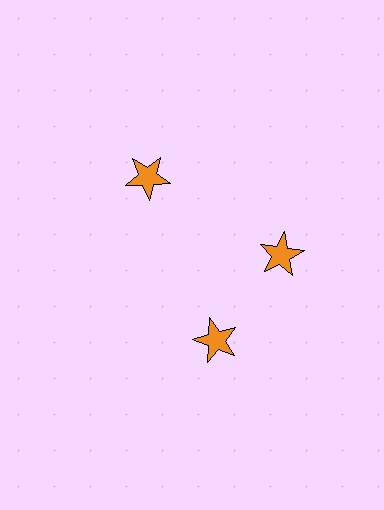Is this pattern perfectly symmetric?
No. The 3 orange stars are arranged in a ring, but one element near the 7 o'clock position is rotated out of alignment along the ring, breaking the 3-fold rotational symmetry.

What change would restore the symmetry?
The symmetry would be restored by rotating it back into even spacing with its neighbors so that all 3 stars sit at equal angles and equal distance from the center.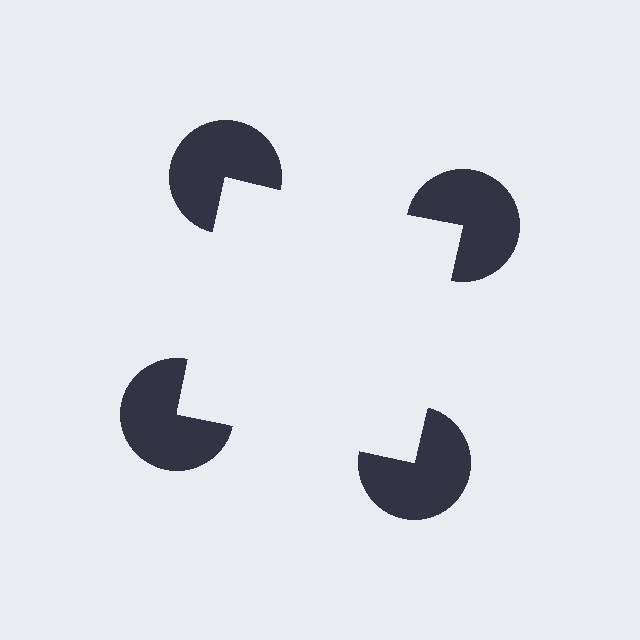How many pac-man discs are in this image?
There are 4 — one at each vertex of the illusory square.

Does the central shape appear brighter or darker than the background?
It typically appears slightly brighter than the background, even though no actual brightness change is drawn.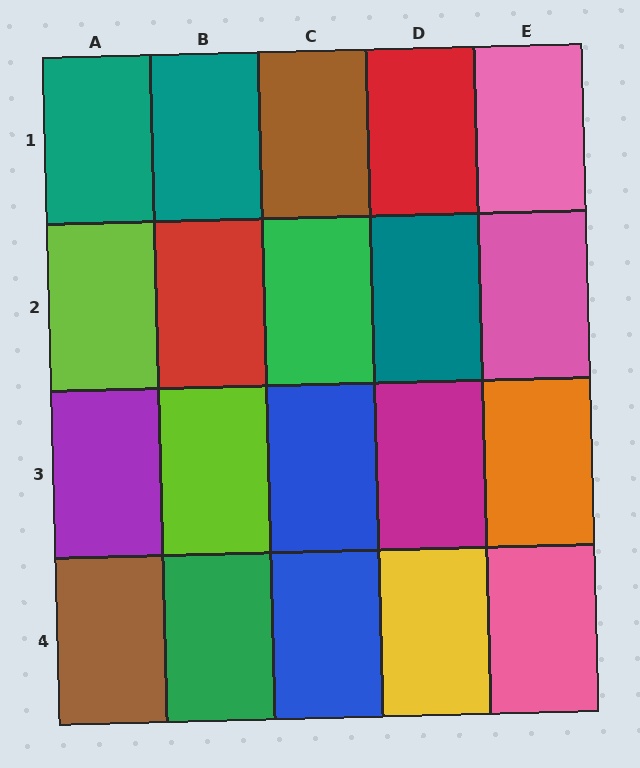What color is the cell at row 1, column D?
Red.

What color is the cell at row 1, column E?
Pink.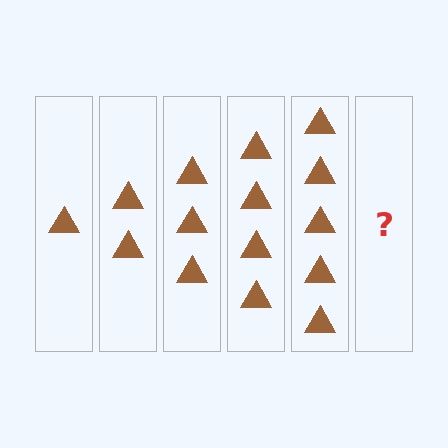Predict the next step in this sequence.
The next step is 6 triangles.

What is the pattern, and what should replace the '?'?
The pattern is that each step adds one more triangle. The '?' should be 6 triangles.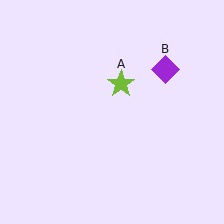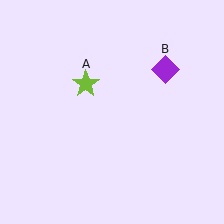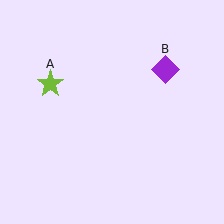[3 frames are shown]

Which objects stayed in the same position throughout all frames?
Purple diamond (object B) remained stationary.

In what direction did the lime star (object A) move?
The lime star (object A) moved left.